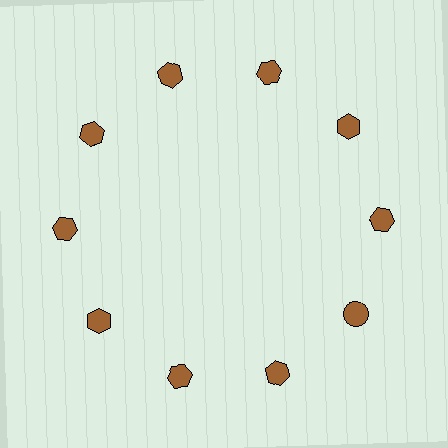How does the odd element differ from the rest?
It has a different shape: circle instead of hexagon.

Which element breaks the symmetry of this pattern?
The brown circle at roughly the 4 o'clock position breaks the symmetry. All other shapes are brown hexagons.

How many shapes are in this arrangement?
There are 10 shapes arranged in a ring pattern.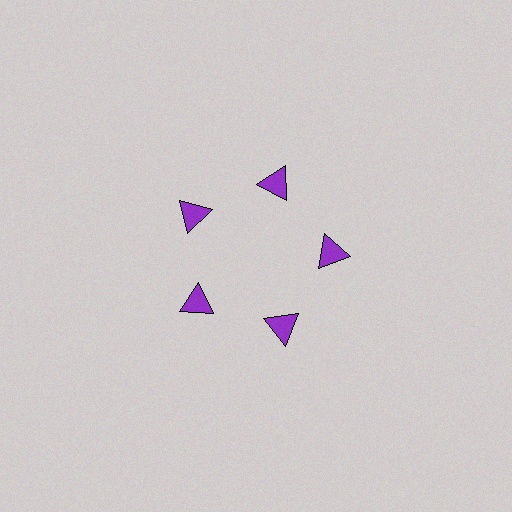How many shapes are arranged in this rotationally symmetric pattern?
There are 5 shapes, arranged in 5 groups of 1.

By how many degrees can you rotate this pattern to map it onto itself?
The pattern maps onto itself every 72 degrees of rotation.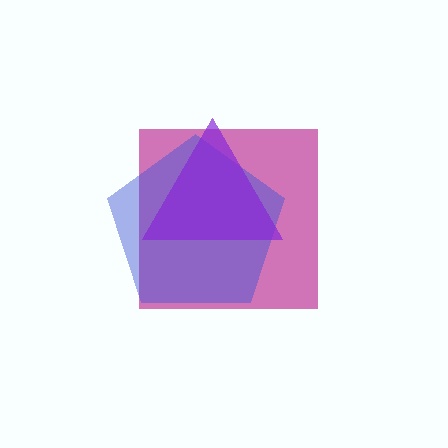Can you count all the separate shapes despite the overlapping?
Yes, there are 3 separate shapes.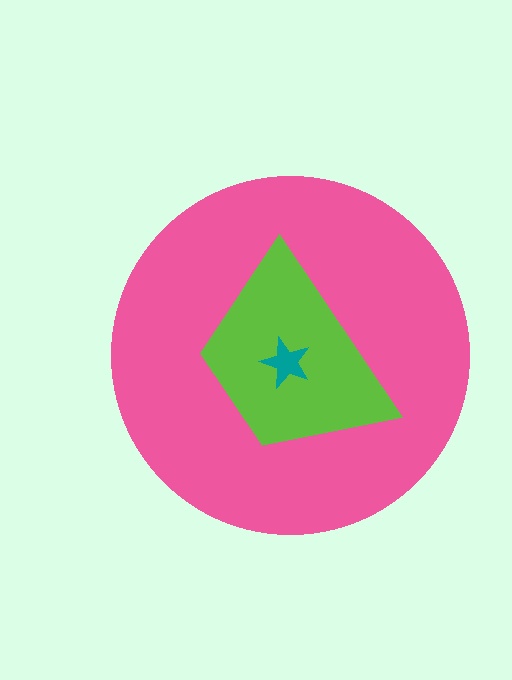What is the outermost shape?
The pink circle.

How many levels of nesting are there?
3.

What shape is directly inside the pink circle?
The lime trapezoid.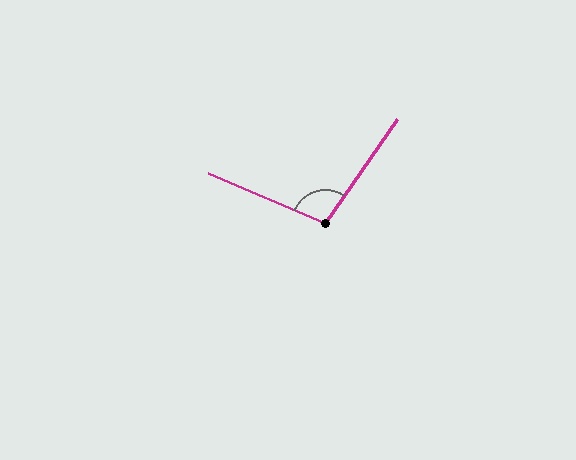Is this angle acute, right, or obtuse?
It is obtuse.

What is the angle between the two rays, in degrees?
Approximately 102 degrees.